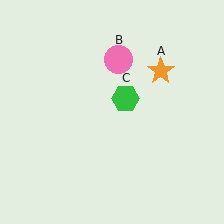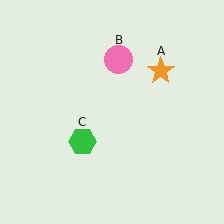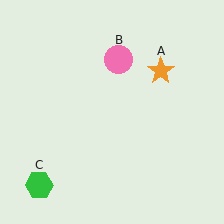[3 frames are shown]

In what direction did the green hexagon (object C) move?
The green hexagon (object C) moved down and to the left.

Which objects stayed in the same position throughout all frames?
Orange star (object A) and pink circle (object B) remained stationary.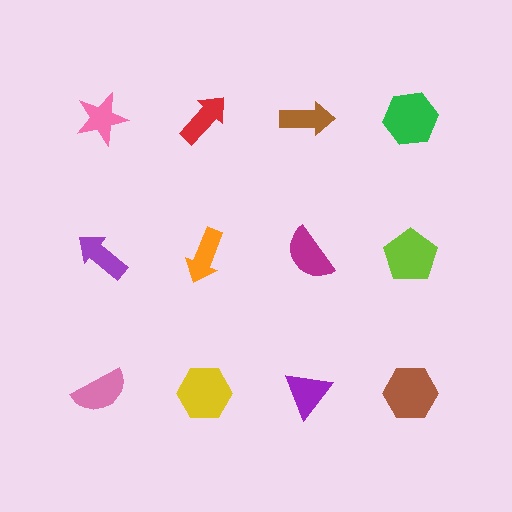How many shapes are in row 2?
4 shapes.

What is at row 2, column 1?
A purple arrow.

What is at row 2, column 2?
An orange arrow.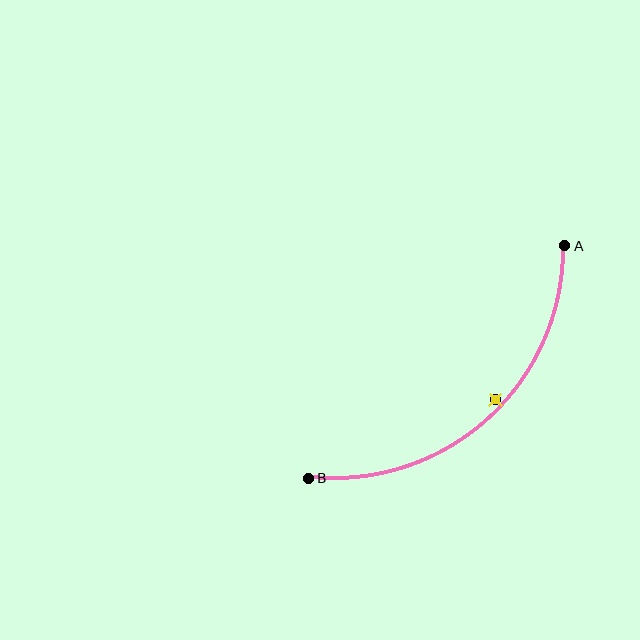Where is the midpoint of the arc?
The arc midpoint is the point on the curve farthest from the straight line joining A and B. It sits below and to the right of that line.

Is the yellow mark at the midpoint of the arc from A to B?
No — the yellow mark does not lie on the arc at all. It sits slightly inside the curve.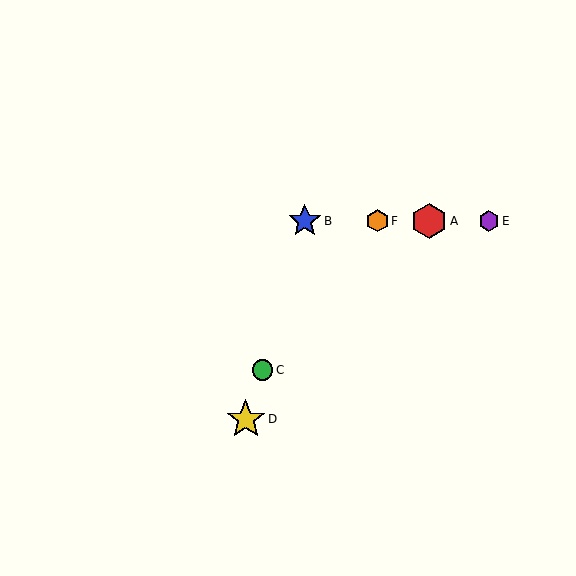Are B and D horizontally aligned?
No, B is at y≈221 and D is at y≈419.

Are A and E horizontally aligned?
Yes, both are at y≈221.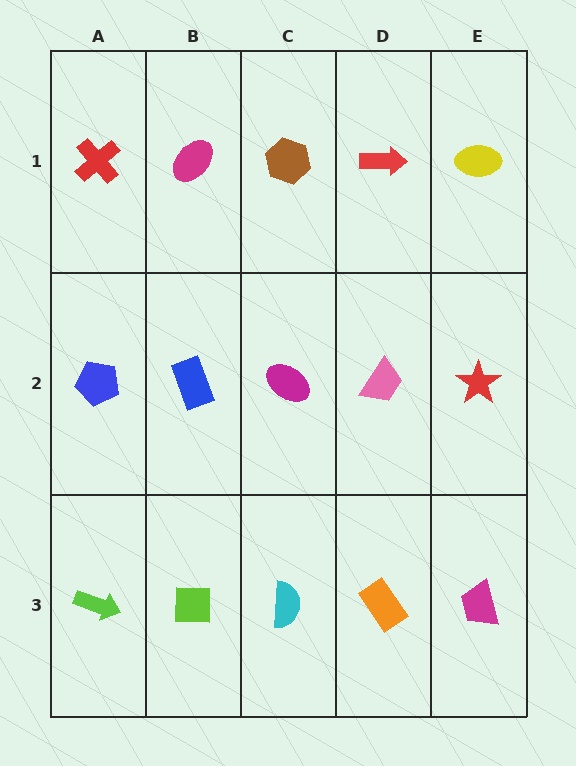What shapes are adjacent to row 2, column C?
A brown hexagon (row 1, column C), a cyan semicircle (row 3, column C), a blue rectangle (row 2, column B), a pink trapezoid (row 2, column D).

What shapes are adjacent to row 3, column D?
A pink trapezoid (row 2, column D), a cyan semicircle (row 3, column C), a magenta trapezoid (row 3, column E).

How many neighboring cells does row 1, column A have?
2.